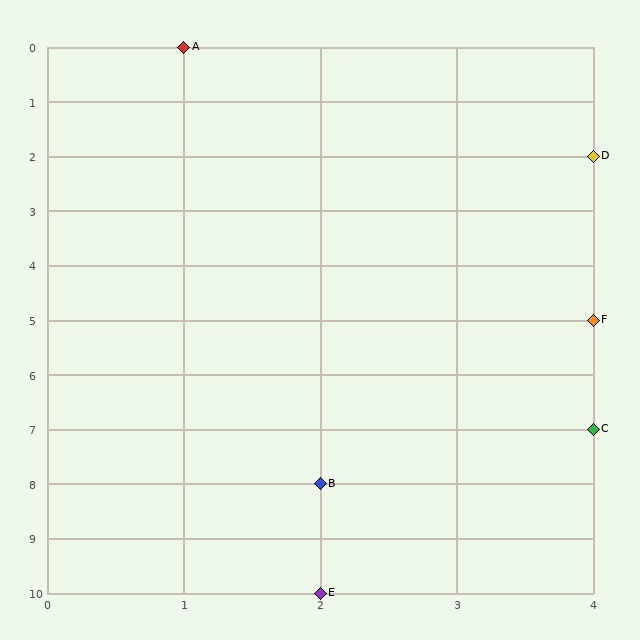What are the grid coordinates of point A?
Point A is at grid coordinates (1, 0).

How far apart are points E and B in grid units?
Points E and B are 2 rows apart.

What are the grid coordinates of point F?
Point F is at grid coordinates (4, 5).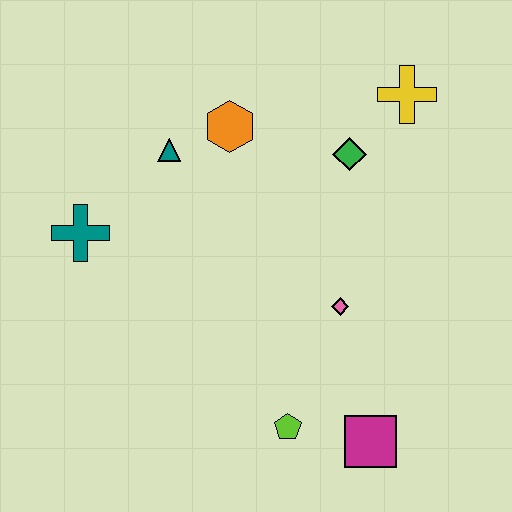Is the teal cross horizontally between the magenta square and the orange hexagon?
No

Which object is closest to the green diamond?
The yellow cross is closest to the green diamond.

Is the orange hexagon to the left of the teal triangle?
No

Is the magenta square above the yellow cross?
No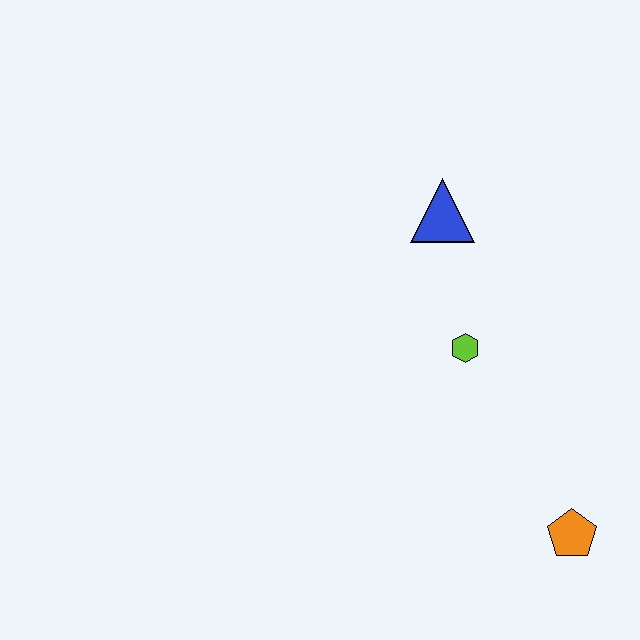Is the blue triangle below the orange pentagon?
No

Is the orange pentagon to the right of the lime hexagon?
Yes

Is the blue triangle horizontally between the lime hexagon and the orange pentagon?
No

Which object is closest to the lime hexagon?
The blue triangle is closest to the lime hexagon.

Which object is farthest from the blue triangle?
The orange pentagon is farthest from the blue triangle.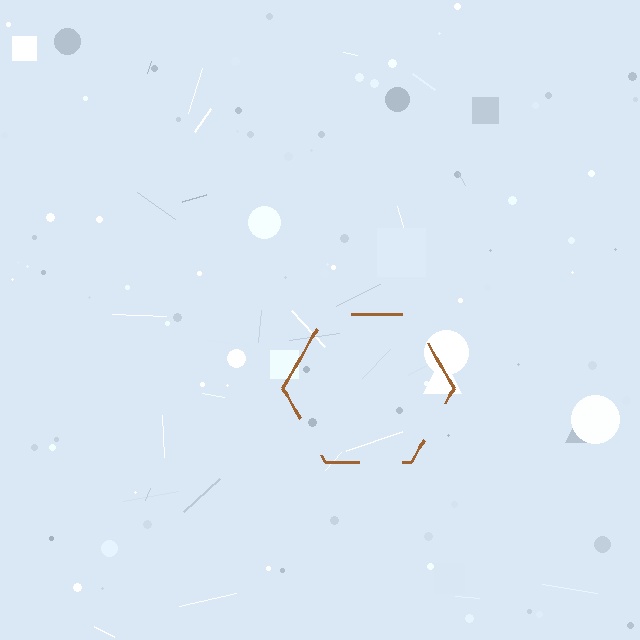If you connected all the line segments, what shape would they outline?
They would outline a hexagon.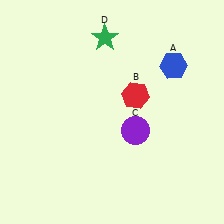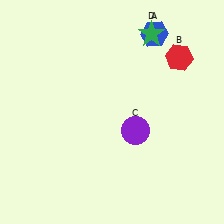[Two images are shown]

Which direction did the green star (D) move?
The green star (D) moved right.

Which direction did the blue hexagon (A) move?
The blue hexagon (A) moved up.